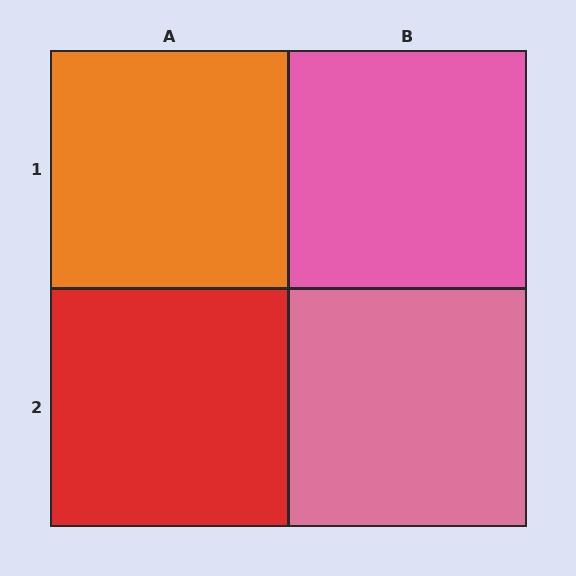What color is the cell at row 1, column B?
Pink.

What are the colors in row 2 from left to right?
Red, pink.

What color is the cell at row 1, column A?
Orange.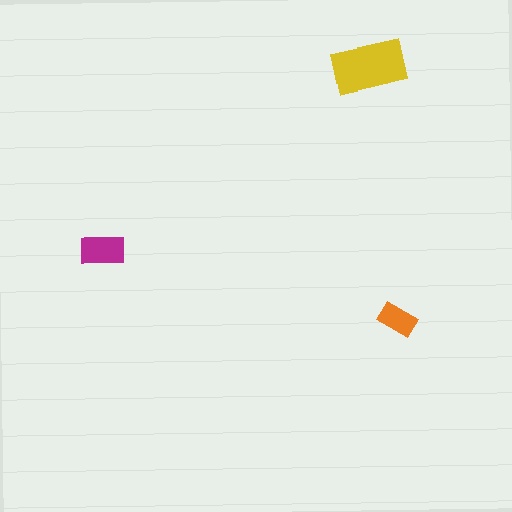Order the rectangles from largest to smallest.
the yellow one, the magenta one, the orange one.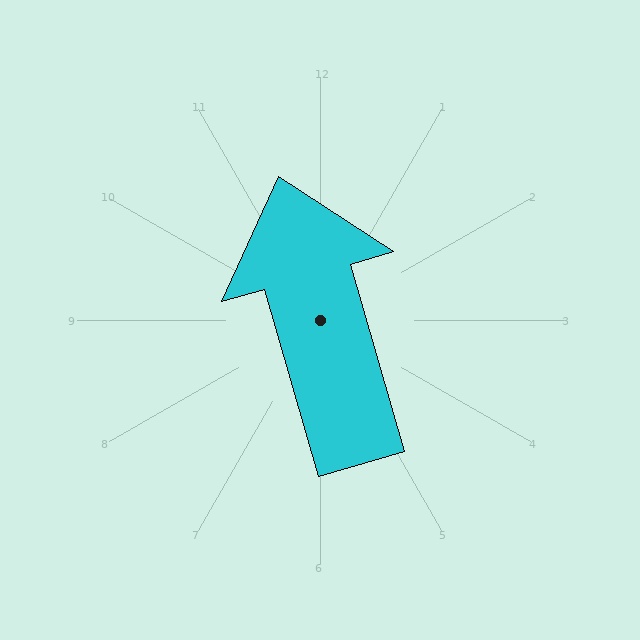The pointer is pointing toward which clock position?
Roughly 11 o'clock.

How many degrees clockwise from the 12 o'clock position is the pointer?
Approximately 344 degrees.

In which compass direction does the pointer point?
North.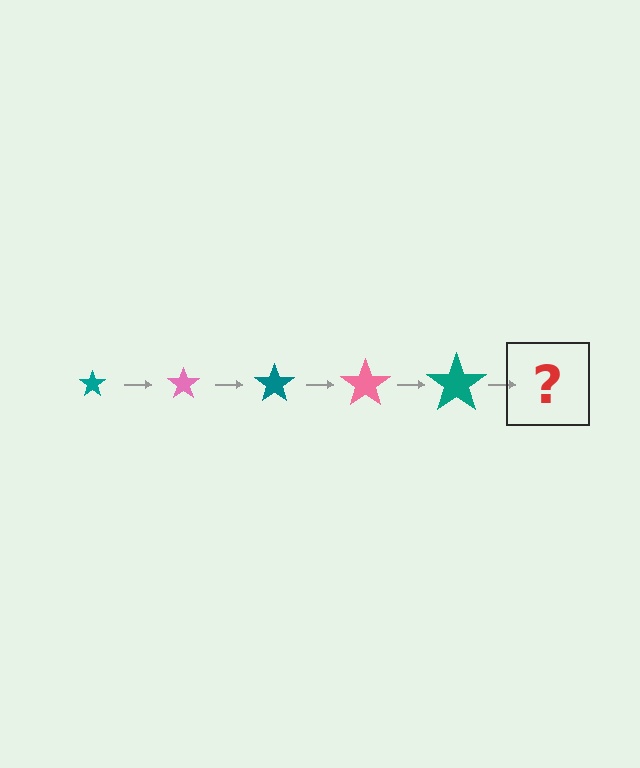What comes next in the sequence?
The next element should be a pink star, larger than the previous one.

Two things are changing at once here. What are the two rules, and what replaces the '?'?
The two rules are that the star grows larger each step and the color cycles through teal and pink. The '?' should be a pink star, larger than the previous one.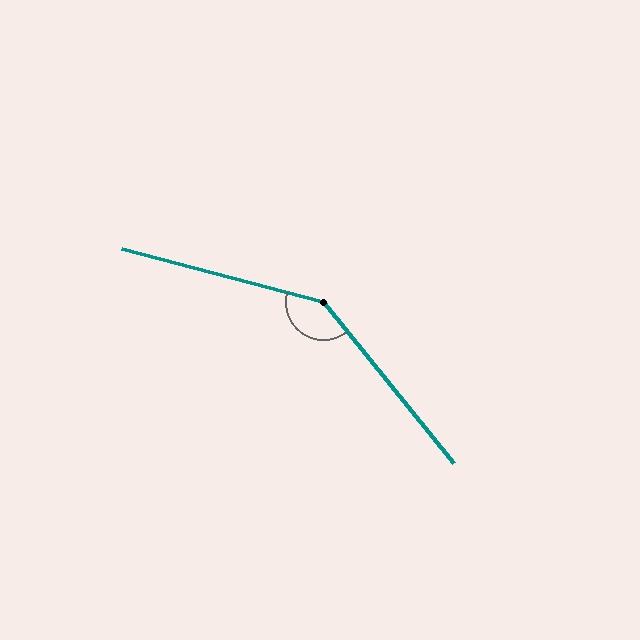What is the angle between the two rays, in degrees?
Approximately 143 degrees.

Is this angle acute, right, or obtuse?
It is obtuse.